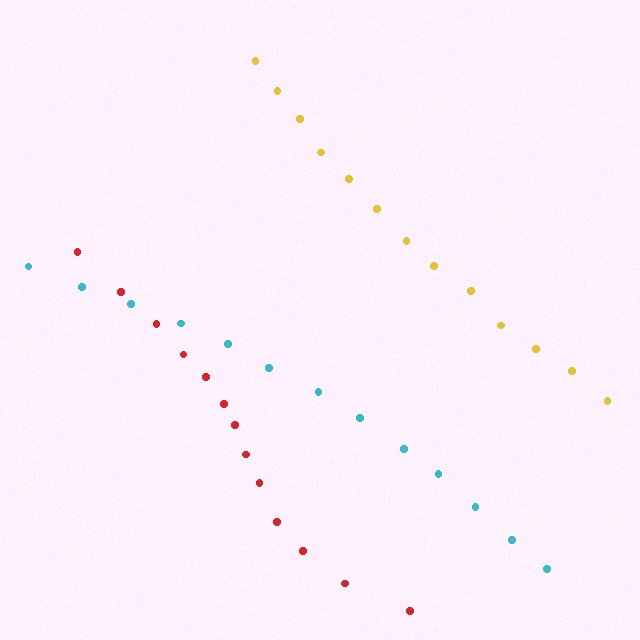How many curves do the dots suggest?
There are 3 distinct paths.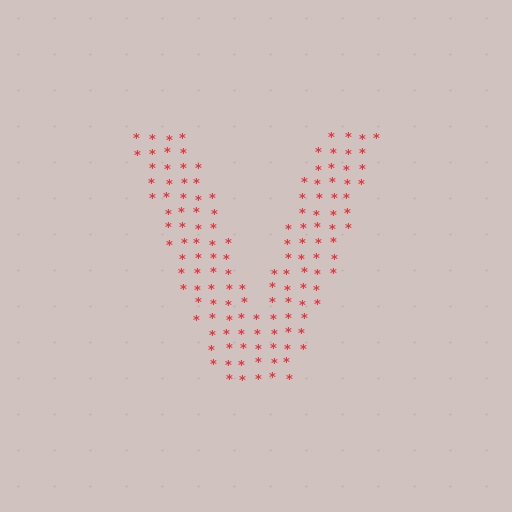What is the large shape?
The large shape is the letter V.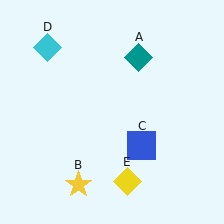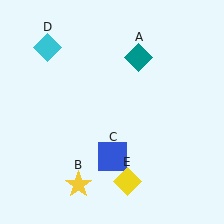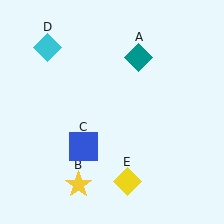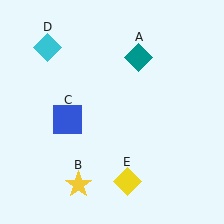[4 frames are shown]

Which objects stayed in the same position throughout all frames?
Teal diamond (object A) and yellow star (object B) and cyan diamond (object D) and yellow diamond (object E) remained stationary.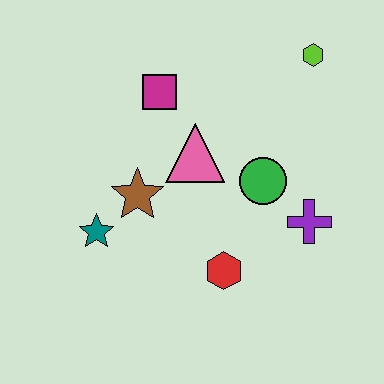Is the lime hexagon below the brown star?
No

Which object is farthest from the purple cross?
The teal star is farthest from the purple cross.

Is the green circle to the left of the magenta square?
No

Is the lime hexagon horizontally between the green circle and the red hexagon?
No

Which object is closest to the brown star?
The teal star is closest to the brown star.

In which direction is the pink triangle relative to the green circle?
The pink triangle is to the left of the green circle.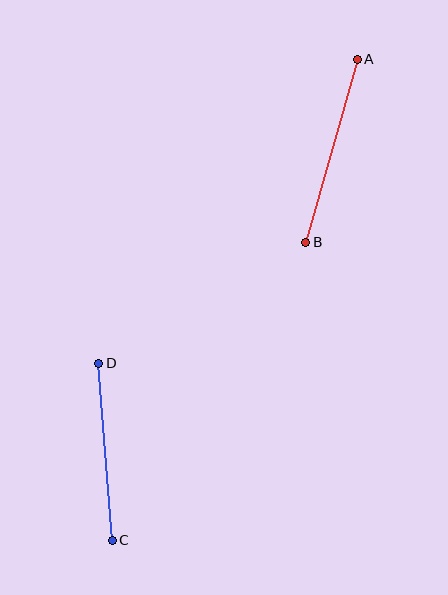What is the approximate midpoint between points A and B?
The midpoint is at approximately (331, 151) pixels.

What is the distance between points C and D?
The distance is approximately 178 pixels.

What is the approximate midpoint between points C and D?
The midpoint is at approximately (105, 452) pixels.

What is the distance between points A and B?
The distance is approximately 190 pixels.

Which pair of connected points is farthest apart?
Points A and B are farthest apart.